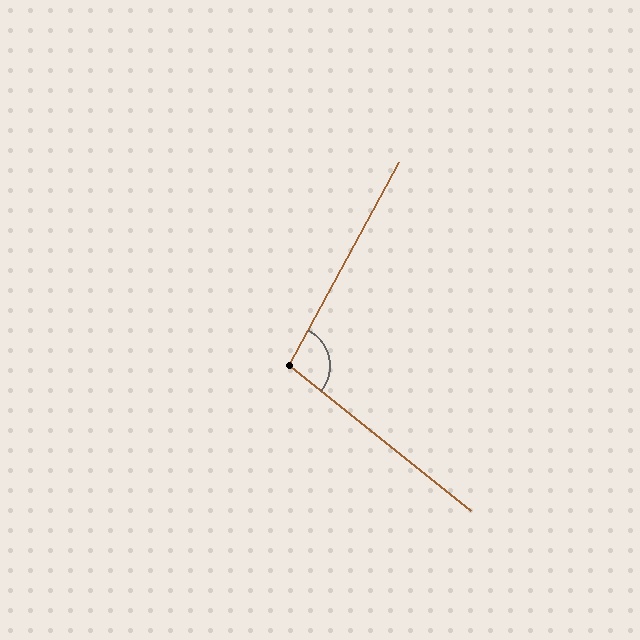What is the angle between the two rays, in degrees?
Approximately 100 degrees.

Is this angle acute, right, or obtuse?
It is obtuse.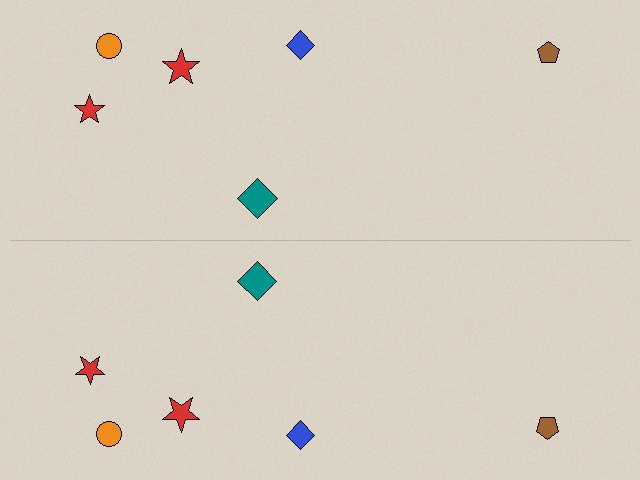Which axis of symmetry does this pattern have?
The pattern has a horizontal axis of symmetry running through the center of the image.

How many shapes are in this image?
There are 12 shapes in this image.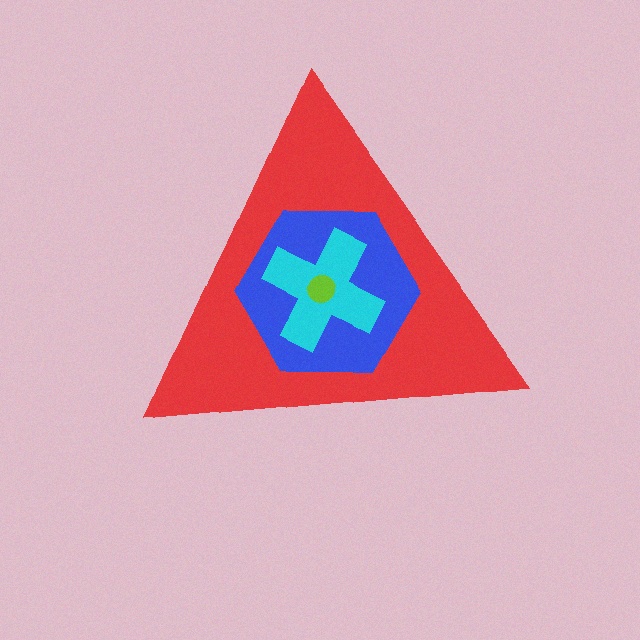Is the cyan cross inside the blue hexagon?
Yes.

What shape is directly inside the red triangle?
The blue hexagon.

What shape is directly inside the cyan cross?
The lime circle.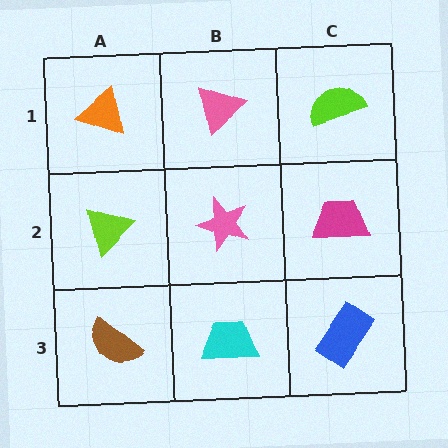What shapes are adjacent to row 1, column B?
A pink star (row 2, column B), an orange triangle (row 1, column A), a lime semicircle (row 1, column C).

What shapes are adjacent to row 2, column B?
A pink triangle (row 1, column B), a cyan trapezoid (row 3, column B), a lime triangle (row 2, column A), a magenta trapezoid (row 2, column C).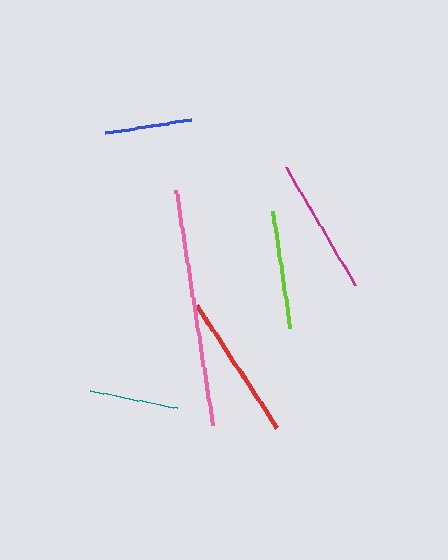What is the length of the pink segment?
The pink segment is approximately 238 pixels long.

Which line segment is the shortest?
The teal line is the shortest at approximately 88 pixels.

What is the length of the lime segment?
The lime segment is approximately 119 pixels long.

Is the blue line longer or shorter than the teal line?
The blue line is longer than the teal line.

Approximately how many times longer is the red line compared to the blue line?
The red line is approximately 1.7 times the length of the blue line.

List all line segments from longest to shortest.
From longest to shortest: pink, red, magenta, lime, blue, teal.